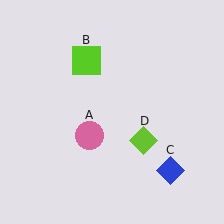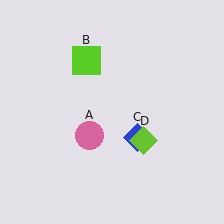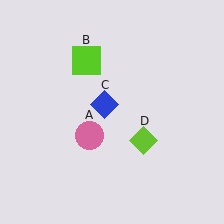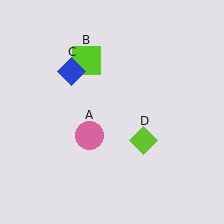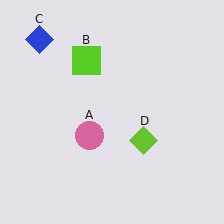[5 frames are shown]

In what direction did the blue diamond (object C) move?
The blue diamond (object C) moved up and to the left.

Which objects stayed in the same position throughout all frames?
Pink circle (object A) and lime square (object B) and lime diamond (object D) remained stationary.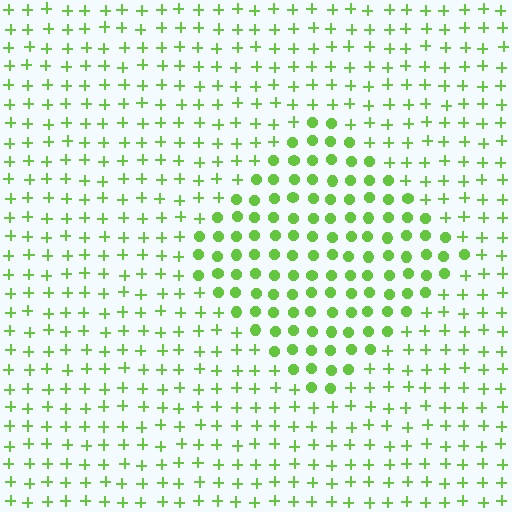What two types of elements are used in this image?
The image uses circles inside the diamond region and plus signs outside it.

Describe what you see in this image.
The image is filled with small lime elements arranged in a uniform grid. A diamond-shaped region contains circles, while the surrounding area contains plus signs. The boundary is defined purely by the change in element shape.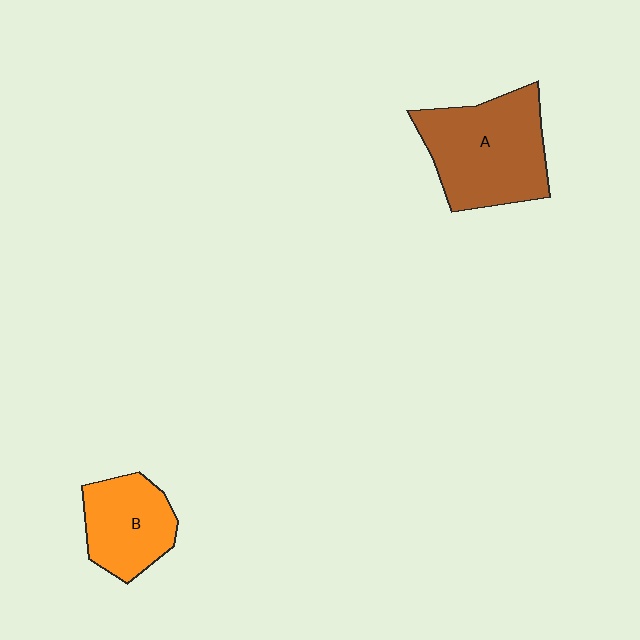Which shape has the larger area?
Shape A (brown).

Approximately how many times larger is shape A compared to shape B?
Approximately 1.6 times.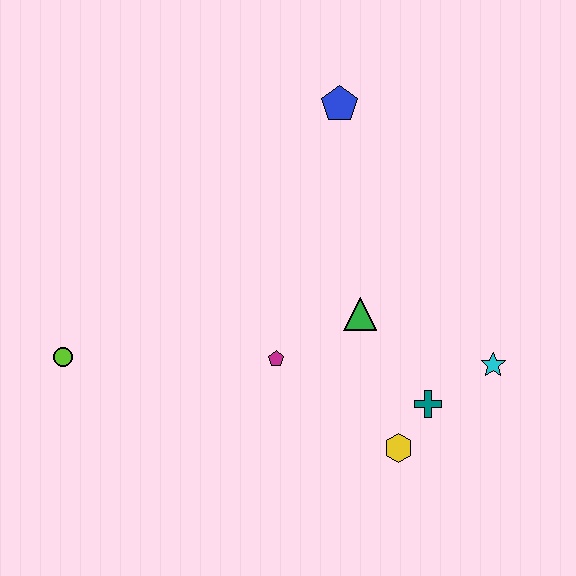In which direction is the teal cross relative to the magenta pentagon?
The teal cross is to the right of the magenta pentagon.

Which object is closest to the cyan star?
The teal cross is closest to the cyan star.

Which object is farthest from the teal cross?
The lime circle is farthest from the teal cross.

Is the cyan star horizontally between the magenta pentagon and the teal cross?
No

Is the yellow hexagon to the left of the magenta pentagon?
No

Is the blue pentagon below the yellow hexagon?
No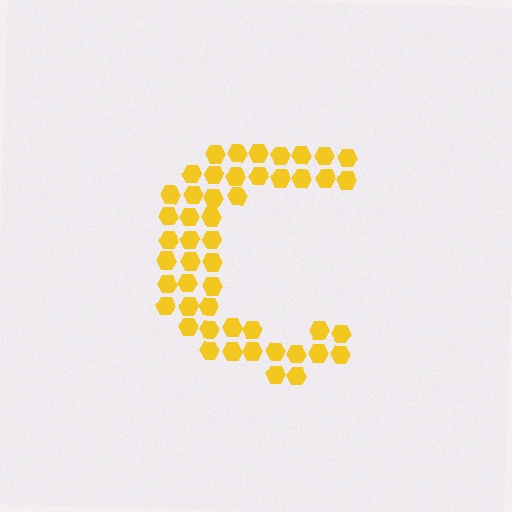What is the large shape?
The large shape is the letter C.